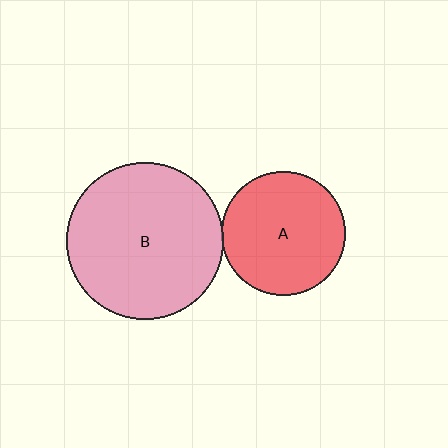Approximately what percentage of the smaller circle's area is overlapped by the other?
Approximately 5%.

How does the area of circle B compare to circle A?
Approximately 1.6 times.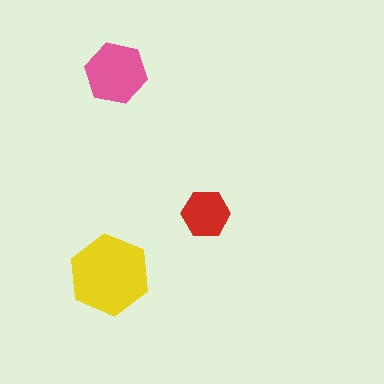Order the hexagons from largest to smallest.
the yellow one, the pink one, the red one.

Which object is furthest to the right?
The red hexagon is rightmost.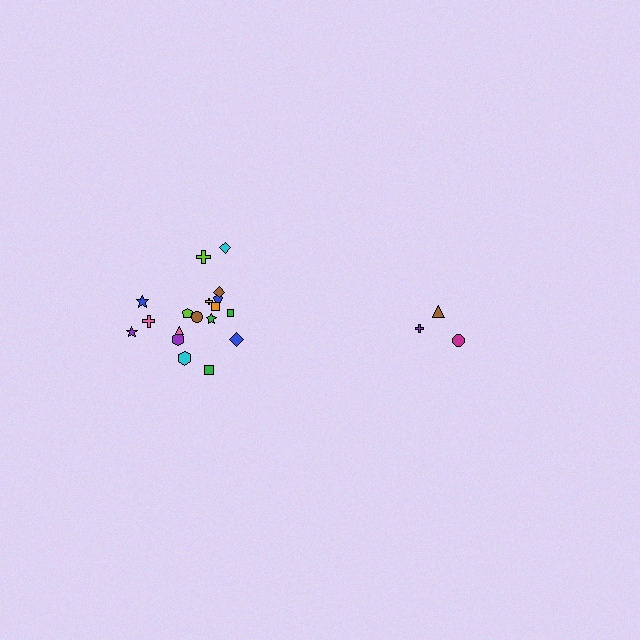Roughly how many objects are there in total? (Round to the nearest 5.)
Roughly 20 objects in total.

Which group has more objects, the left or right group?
The left group.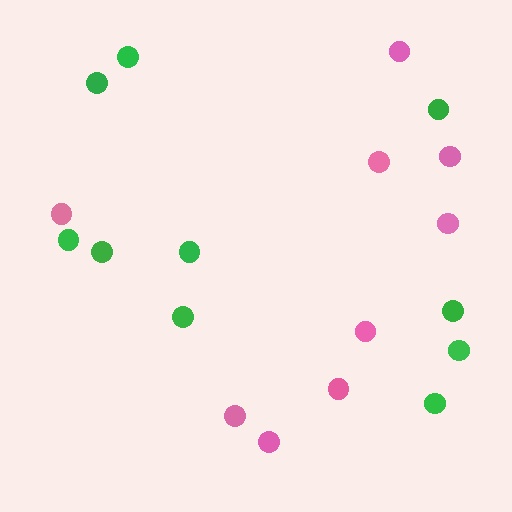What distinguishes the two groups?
There are 2 groups: one group of pink circles (9) and one group of green circles (10).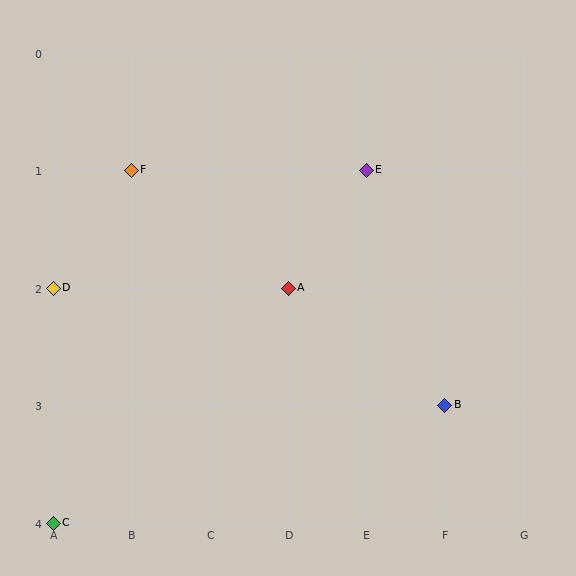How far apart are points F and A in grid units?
Points F and A are 2 columns and 1 row apart (about 2.2 grid units diagonally).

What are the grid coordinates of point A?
Point A is at grid coordinates (D, 2).